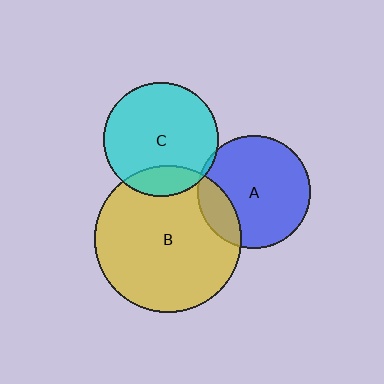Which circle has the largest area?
Circle B (yellow).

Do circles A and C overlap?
Yes.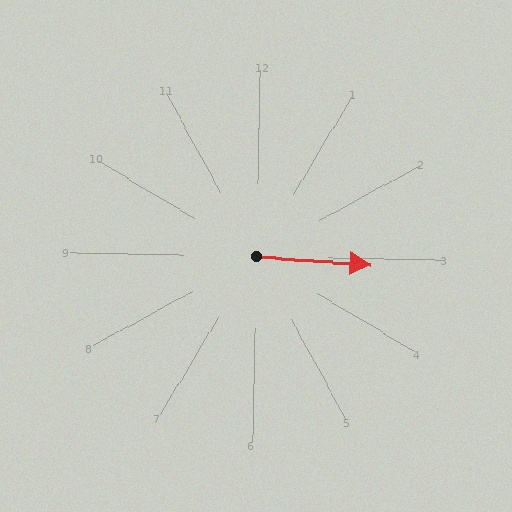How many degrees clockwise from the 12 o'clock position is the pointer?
Approximately 93 degrees.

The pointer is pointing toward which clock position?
Roughly 3 o'clock.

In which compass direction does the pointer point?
East.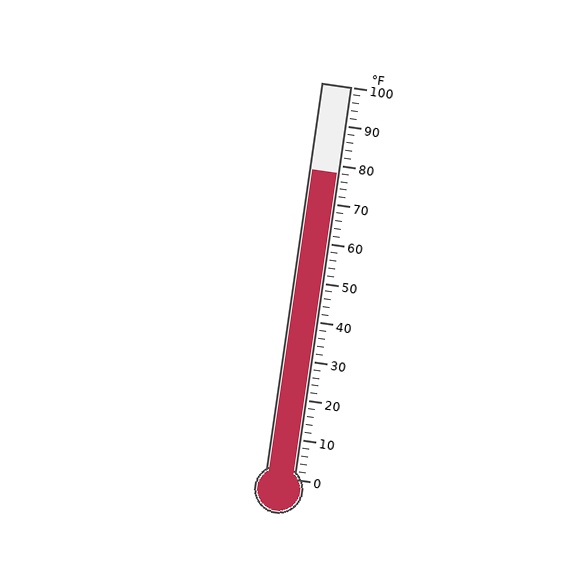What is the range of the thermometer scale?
The thermometer scale ranges from 0°F to 100°F.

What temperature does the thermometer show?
The thermometer shows approximately 78°F.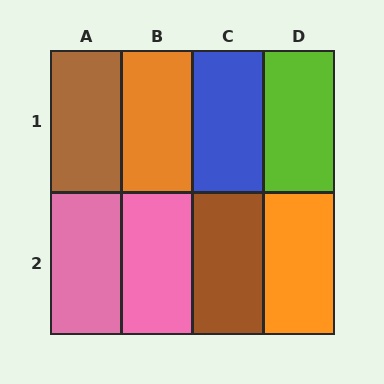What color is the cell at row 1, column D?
Lime.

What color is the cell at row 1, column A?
Brown.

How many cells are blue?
1 cell is blue.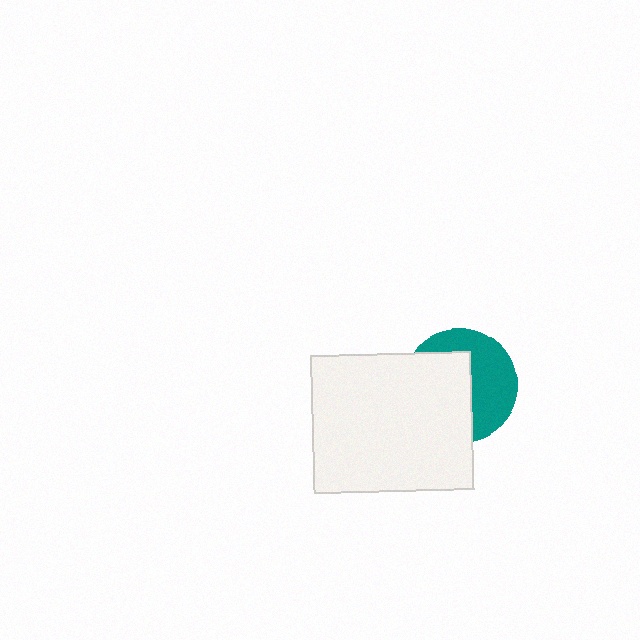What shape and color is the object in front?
The object in front is a white rectangle.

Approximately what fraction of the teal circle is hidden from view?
Roughly 52% of the teal circle is hidden behind the white rectangle.